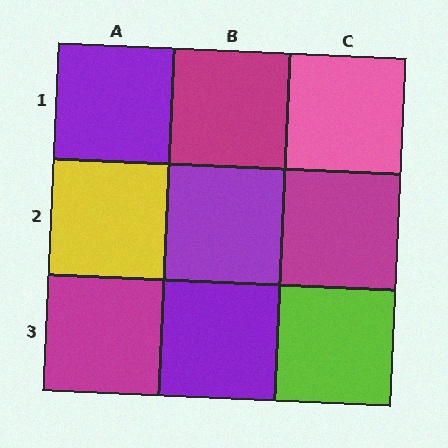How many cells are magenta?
3 cells are magenta.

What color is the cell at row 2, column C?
Magenta.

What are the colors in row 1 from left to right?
Purple, magenta, pink.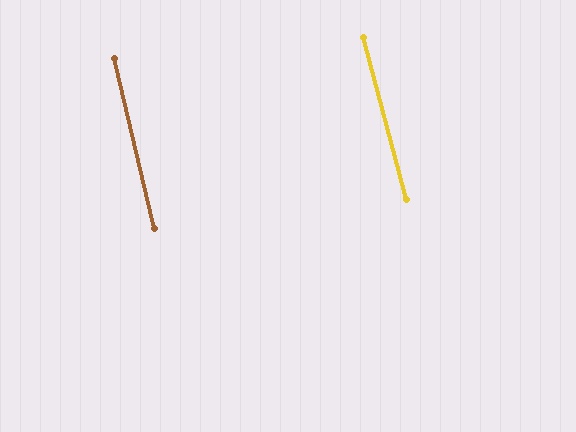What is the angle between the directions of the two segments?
Approximately 1 degree.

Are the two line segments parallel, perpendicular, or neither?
Parallel — their directions differ by only 1.3°.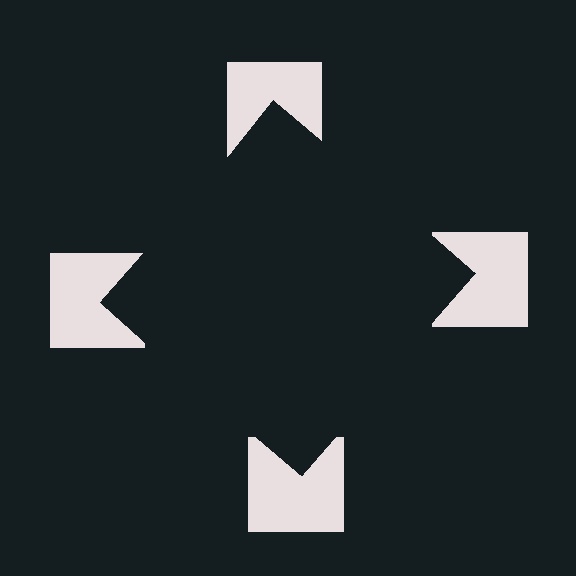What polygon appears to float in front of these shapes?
An illusory square — its edges are inferred from the aligned wedge cuts in the notched squares, not physically drawn.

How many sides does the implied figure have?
4 sides.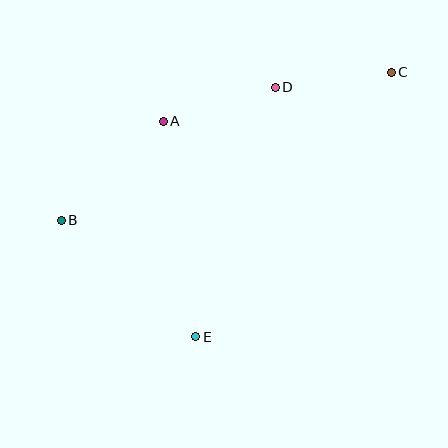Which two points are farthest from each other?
Points B and C are farthest from each other.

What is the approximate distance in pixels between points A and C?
The distance between A and C is approximately 233 pixels.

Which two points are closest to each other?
Points C and D are closest to each other.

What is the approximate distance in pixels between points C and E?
The distance between C and E is approximately 329 pixels.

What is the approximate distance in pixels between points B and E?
The distance between B and E is approximately 178 pixels.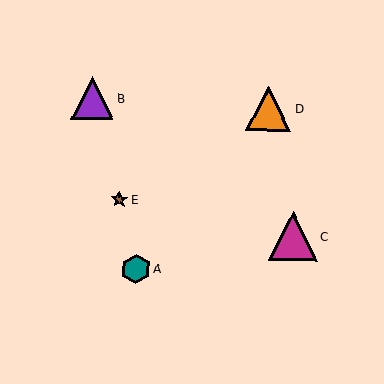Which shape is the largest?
The magenta triangle (labeled C) is the largest.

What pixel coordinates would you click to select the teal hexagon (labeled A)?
Click at (136, 269) to select the teal hexagon A.